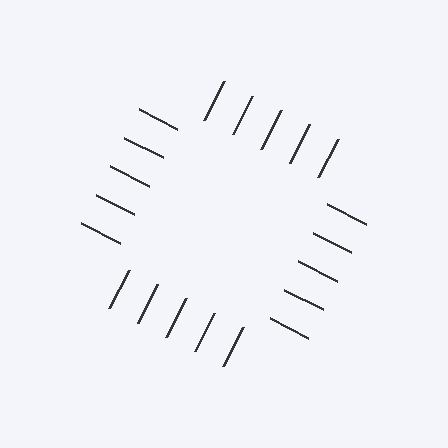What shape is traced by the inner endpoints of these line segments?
An illusory square — the line segments terminate on its edges but no continuous stroke is drawn.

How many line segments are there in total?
20 — 5 along each of the 4 edges.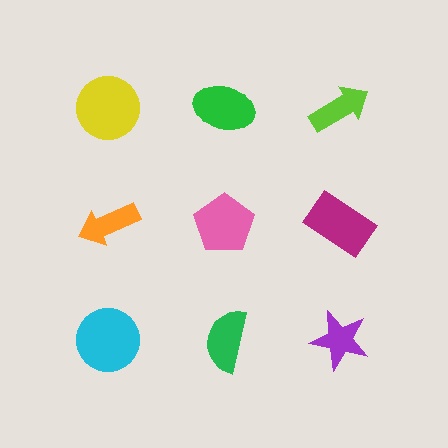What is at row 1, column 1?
A yellow circle.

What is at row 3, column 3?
A purple star.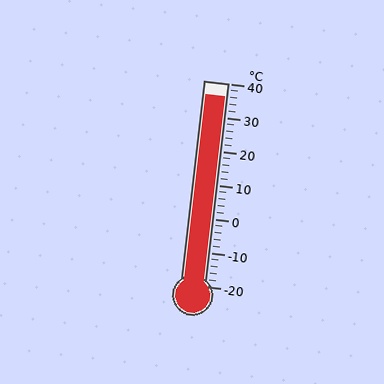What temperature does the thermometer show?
The thermometer shows approximately 36°C.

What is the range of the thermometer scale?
The thermometer scale ranges from -20°C to 40°C.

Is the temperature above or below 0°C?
The temperature is above 0°C.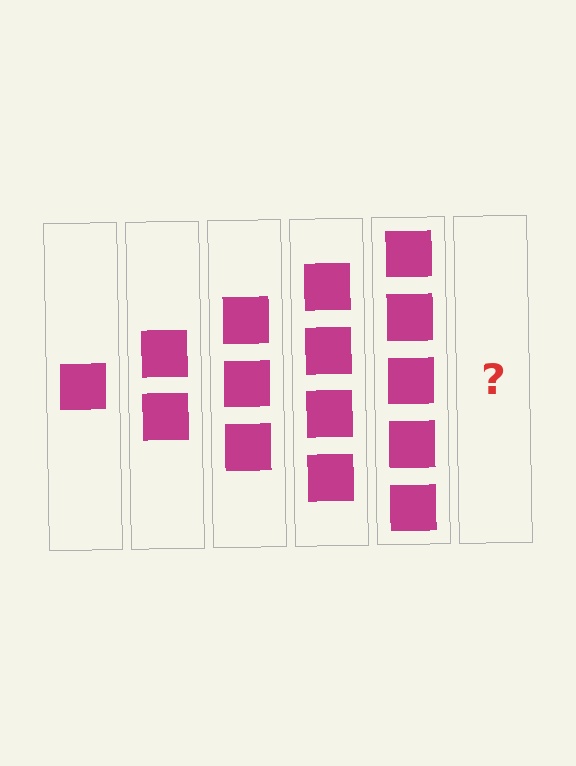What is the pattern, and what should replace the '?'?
The pattern is that each step adds one more square. The '?' should be 6 squares.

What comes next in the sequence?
The next element should be 6 squares.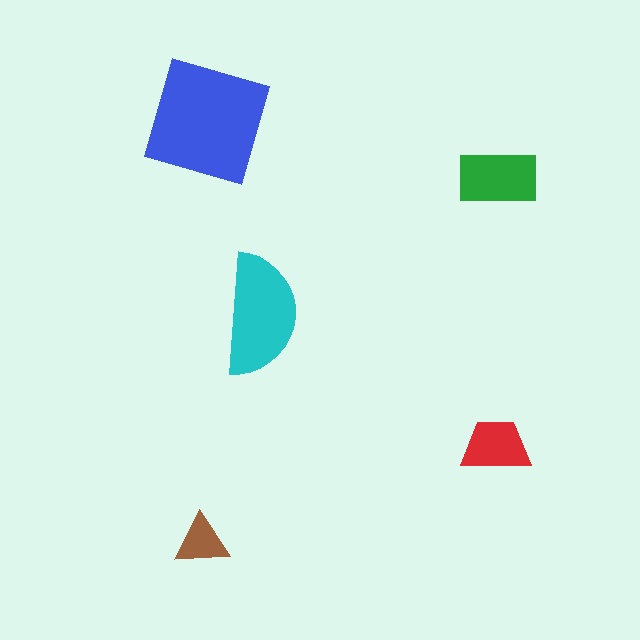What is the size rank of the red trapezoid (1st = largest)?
4th.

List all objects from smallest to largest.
The brown triangle, the red trapezoid, the green rectangle, the cyan semicircle, the blue square.